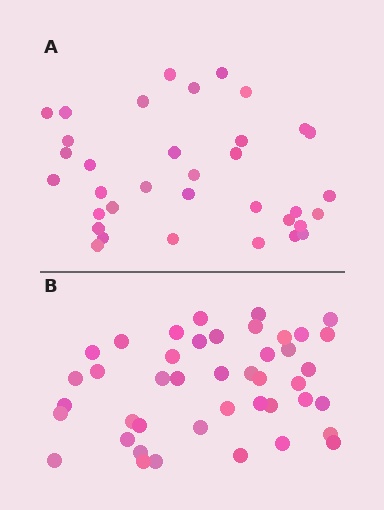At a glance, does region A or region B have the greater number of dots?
Region B (the bottom region) has more dots.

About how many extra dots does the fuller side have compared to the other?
Region B has roughly 8 or so more dots than region A.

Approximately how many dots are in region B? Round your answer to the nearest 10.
About 40 dots. (The exact count is 43, which rounds to 40.)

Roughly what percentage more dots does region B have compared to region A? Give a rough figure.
About 25% more.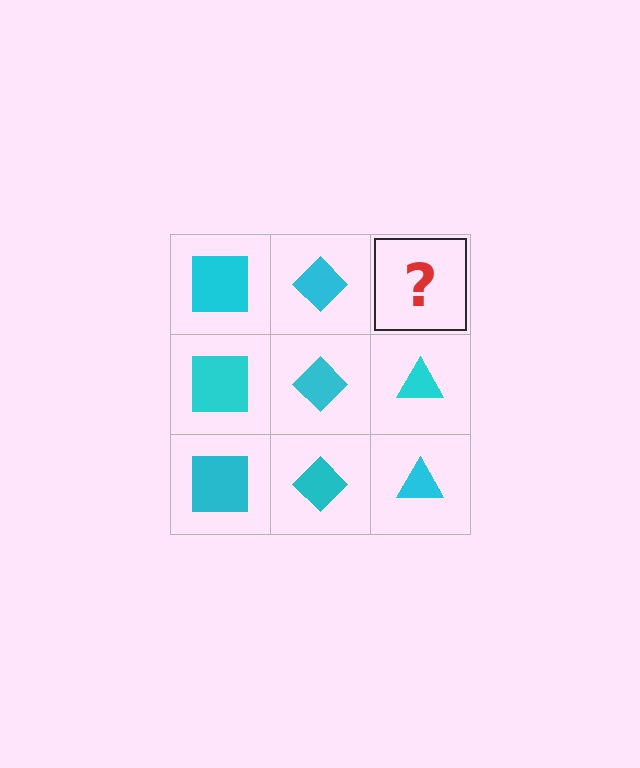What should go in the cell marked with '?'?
The missing cell should contain a cyan triangle.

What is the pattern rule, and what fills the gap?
The rule is that each column has a consistent shape. The gap should be filled with a cyan triangle.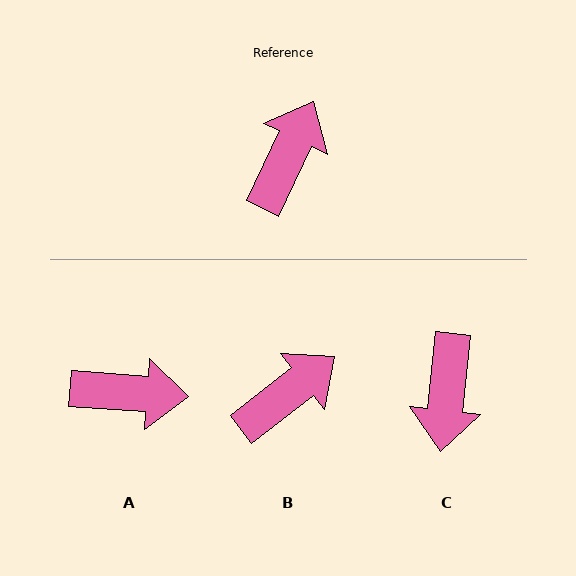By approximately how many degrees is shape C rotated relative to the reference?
Approximately 160 degrees clockwise.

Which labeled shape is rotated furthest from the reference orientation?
C, about 160 degrees away.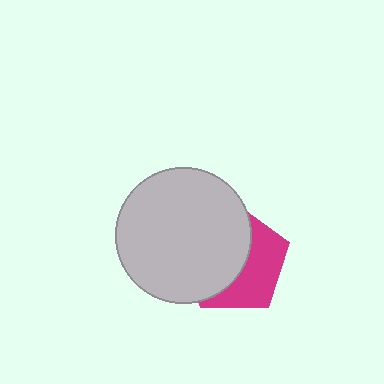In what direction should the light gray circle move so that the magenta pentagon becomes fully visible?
The light gray circle should move left. That is the shortest direction to clear the overlap and leave the magenta pentagon fully visible.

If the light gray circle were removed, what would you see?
You would see the complete magenta pentagon.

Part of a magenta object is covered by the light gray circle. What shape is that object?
It is a pentagon.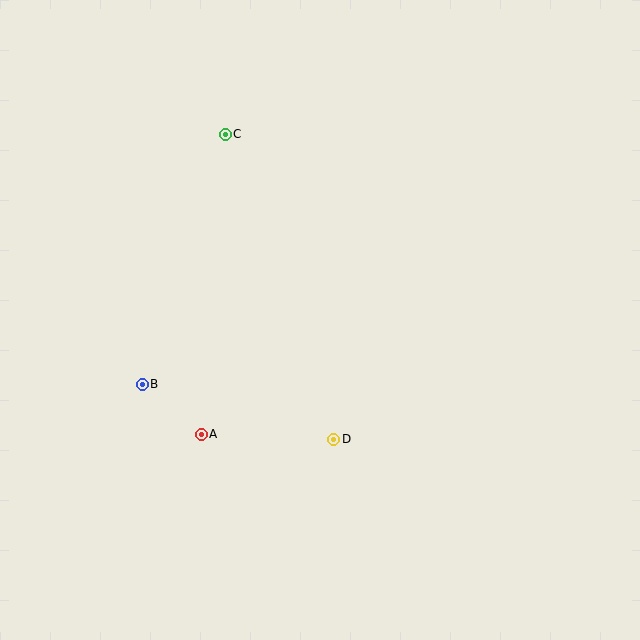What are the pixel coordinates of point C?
Point C is at (225, 134).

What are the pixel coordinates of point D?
Point D is at (334, 439).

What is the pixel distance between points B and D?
The distance between B and D is 199 pixels.